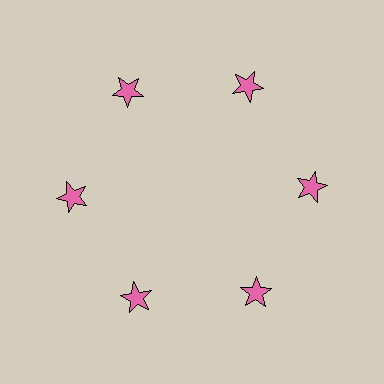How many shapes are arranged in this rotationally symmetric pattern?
There are 6 shapes, arranged in 6 groups of 1.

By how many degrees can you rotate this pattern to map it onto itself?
The pattern maps onto itself every 60 degrees of rotation.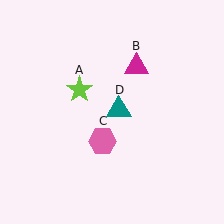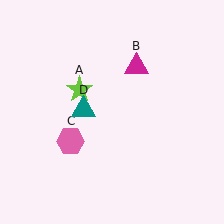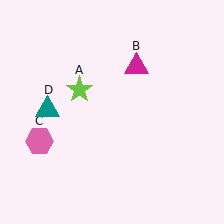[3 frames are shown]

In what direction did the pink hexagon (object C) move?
The pink hexagon (object C) moved left.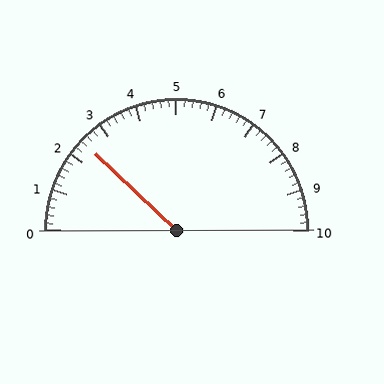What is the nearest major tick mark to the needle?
The nearest major tick mark is 2.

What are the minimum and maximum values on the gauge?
The gauge ranges from 0 to 10.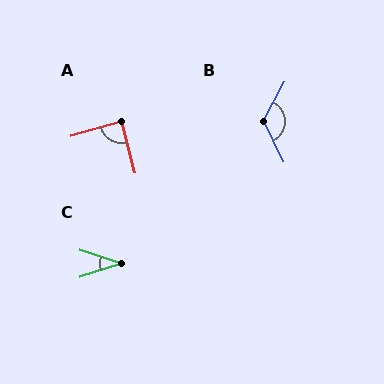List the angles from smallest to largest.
C (37°), A (89°), B (126°).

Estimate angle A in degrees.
Approximately 89 degrees.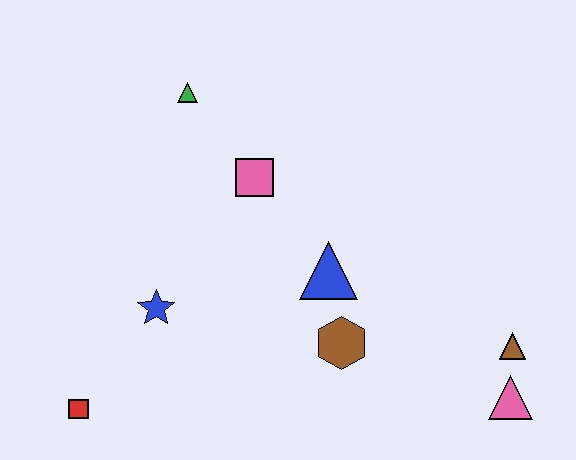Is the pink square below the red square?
No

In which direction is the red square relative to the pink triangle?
The red square is to the left of the pink triangle.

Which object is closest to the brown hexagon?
The blue triangle is closest to the brown hexagon.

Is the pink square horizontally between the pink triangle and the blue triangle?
No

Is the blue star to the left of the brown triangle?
Yes